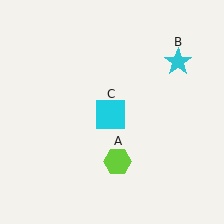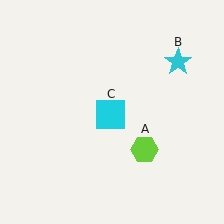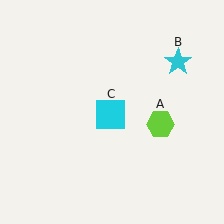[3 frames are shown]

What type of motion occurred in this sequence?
The lime hexagon (object A) rotated counterclockwise around the center of the scene.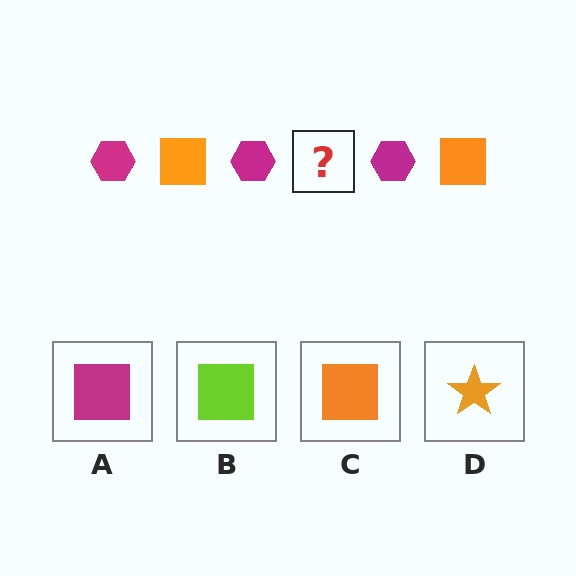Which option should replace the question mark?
Option C.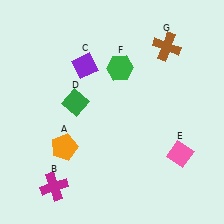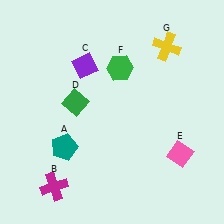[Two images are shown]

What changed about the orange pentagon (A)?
In Image 1, A is orange. In Image 2, it changed to teal.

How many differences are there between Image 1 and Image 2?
There are 2 differences between the two images.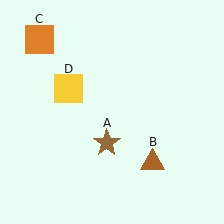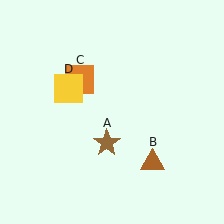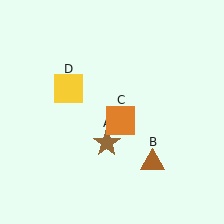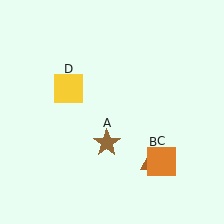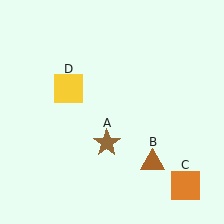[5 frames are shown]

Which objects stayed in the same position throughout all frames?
Brown star (object A) and brown triangle (object B) and yellow square (object D) remained stationary.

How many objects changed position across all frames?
1 object changed position: orange square (object C).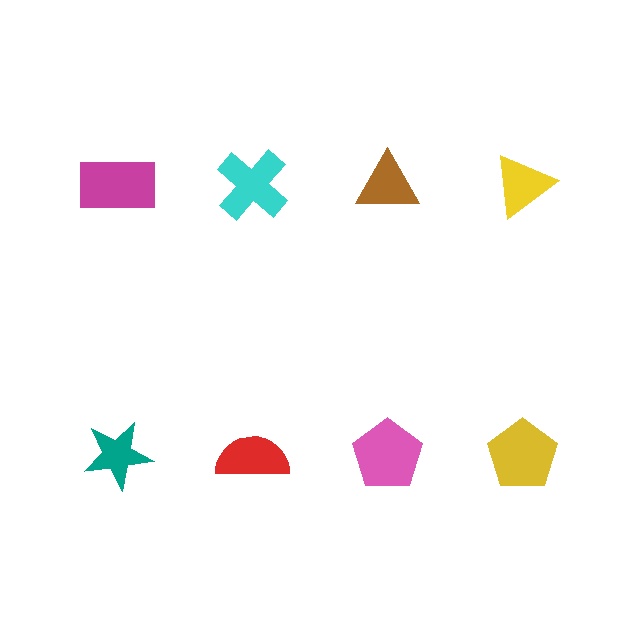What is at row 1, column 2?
A cyan cross.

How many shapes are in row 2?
4 shapes.